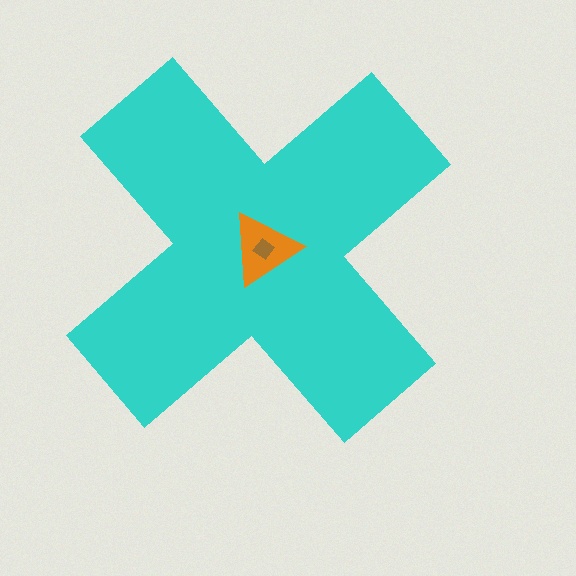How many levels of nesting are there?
3.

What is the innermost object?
The brown diamond.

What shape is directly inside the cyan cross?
The orange triangle.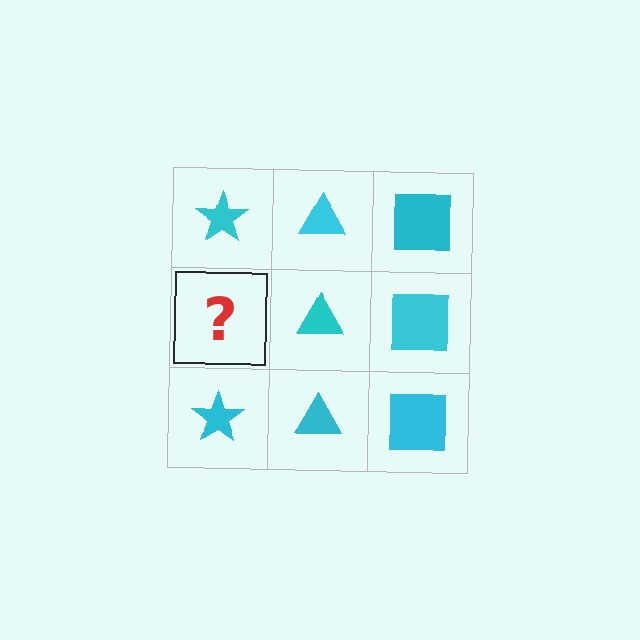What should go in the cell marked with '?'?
The missing cell should contain a cyan star.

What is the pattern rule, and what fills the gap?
The rule is that each column has a consistent shape. The gap should be filled with a cyan star.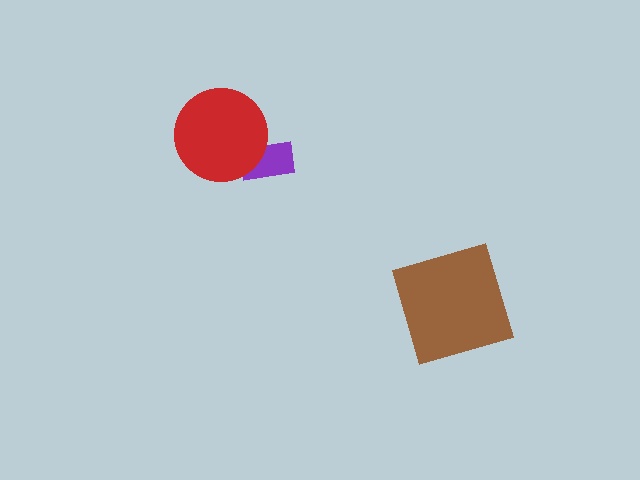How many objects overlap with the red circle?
1 object overlaps with the red circle.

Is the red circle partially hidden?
No, no other shape covers it.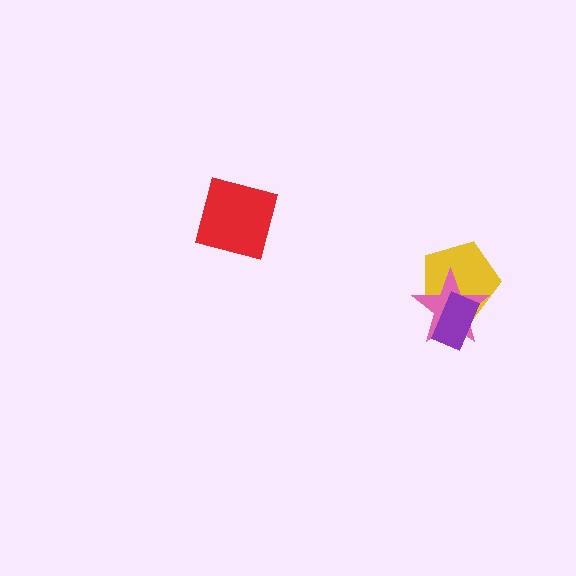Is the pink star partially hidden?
Yes, it is partially covered by another shape.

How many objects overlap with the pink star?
2 objects overlap with the pink star.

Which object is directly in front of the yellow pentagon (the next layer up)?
The pink star is directly in front of the yellow pentagon.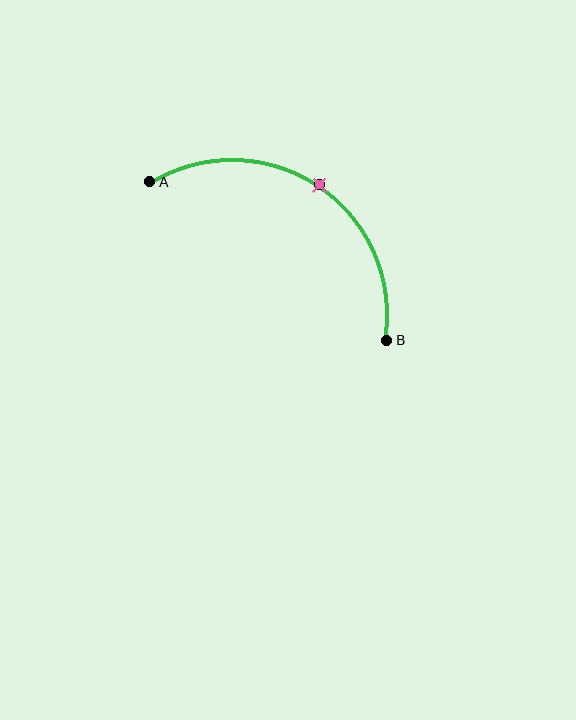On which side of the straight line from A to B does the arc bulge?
The arc bulges above and to the right of the straight line connecting A and B.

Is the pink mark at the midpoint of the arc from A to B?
Yes. The pink mark lies on the arc at equal arc-length from both A and B — it is the arc midpoint.